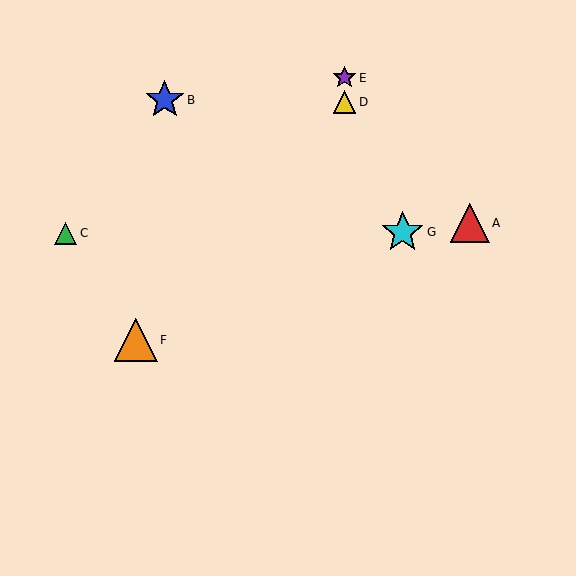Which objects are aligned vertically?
Objects D, E are aligned vertically.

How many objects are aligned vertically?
2 objects (D, E) are aligned vertically.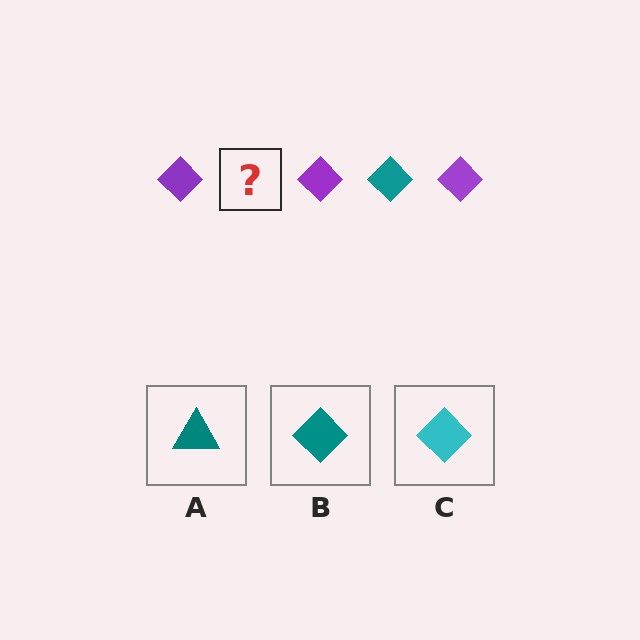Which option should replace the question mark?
Option B.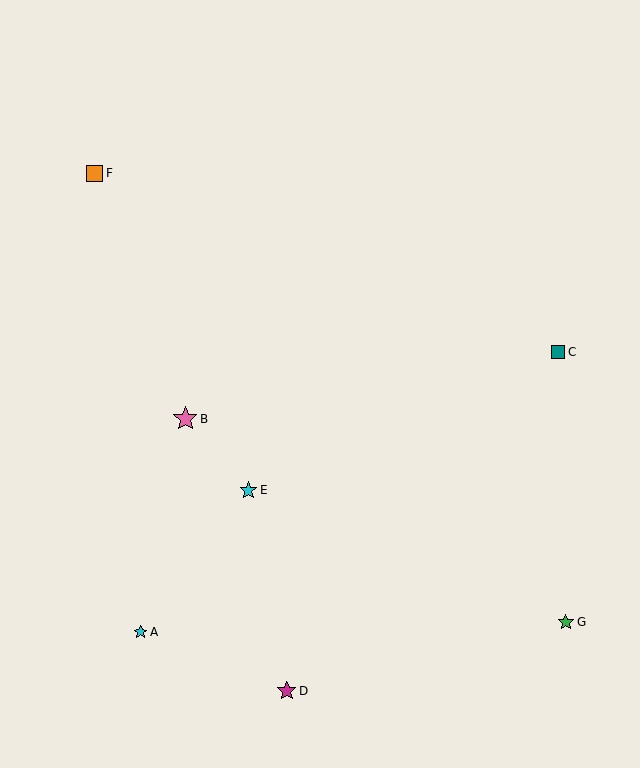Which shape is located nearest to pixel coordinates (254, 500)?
The cyan star (labeled E) at (248, 490) is nearest to that location.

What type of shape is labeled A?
Shape A is a cyan star.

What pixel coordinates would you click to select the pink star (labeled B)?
Click at (185, 419) to select the pink star B.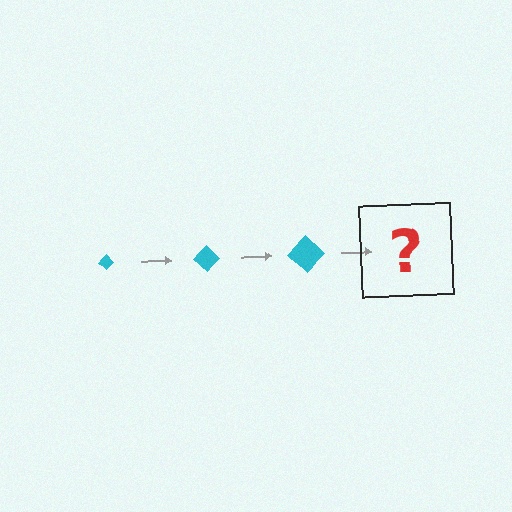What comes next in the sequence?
The next element should be a cyan diamond, larger than the previous one.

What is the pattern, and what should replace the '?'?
The pattern is that the diamond gets progressively larger each step. The '?' should be a cyan diamond, larger than the previous one.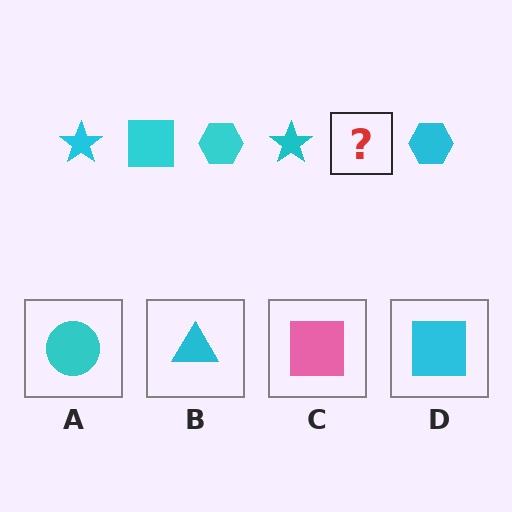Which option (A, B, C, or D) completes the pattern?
D.